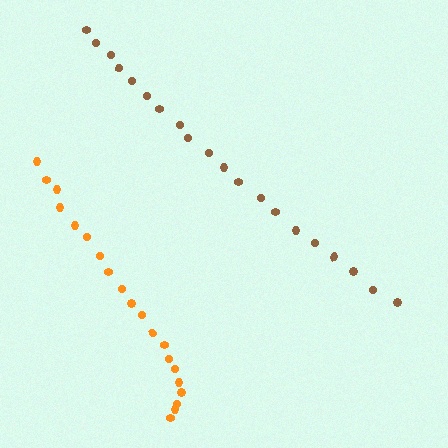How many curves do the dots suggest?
There are 2 distinct paths.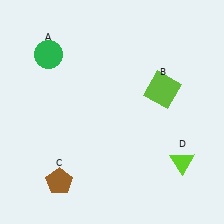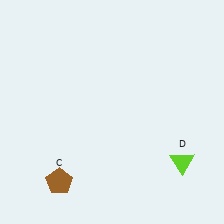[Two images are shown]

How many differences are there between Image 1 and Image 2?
There are 2 differences between the two images.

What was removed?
The green circle (A), the lime square (B) were removed in Image 2.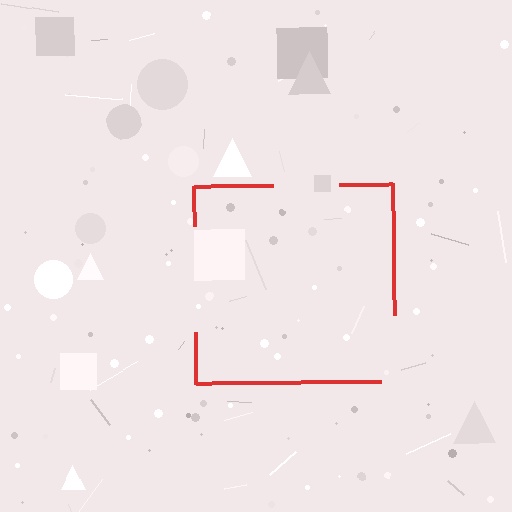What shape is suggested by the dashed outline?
The dashed outline suggests a square.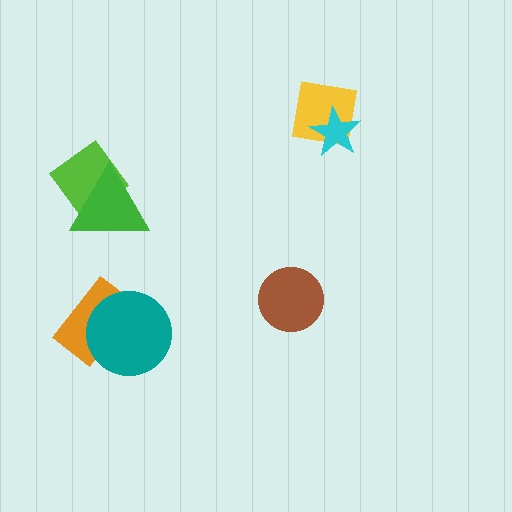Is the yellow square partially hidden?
Yes, it is partially covered by another shape.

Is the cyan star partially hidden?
No, no other shape covers it.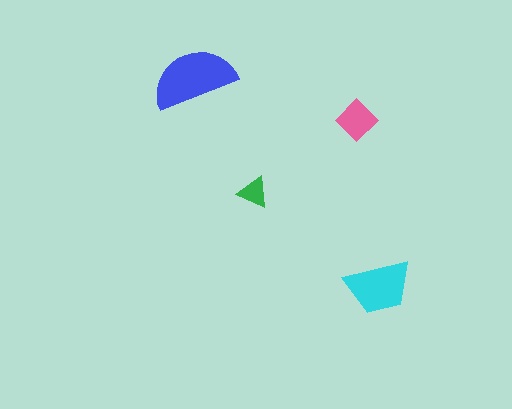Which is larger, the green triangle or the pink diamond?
The pink diamond.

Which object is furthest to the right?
The cyan trapezoid is rightmost.